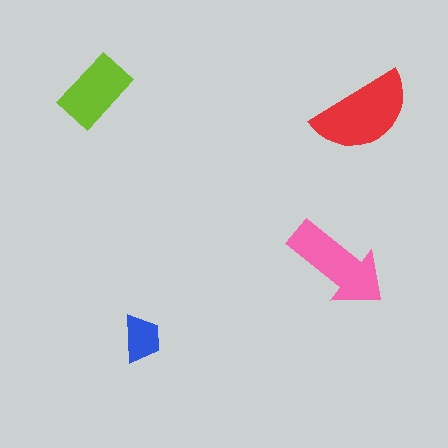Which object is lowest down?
The blue trapezoid is bottommost.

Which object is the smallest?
The blue trapezoid.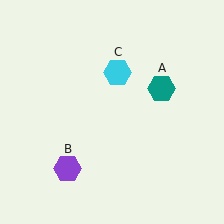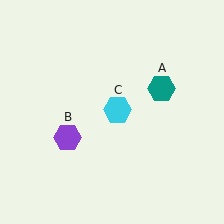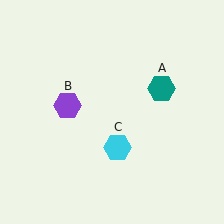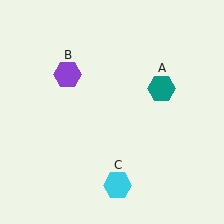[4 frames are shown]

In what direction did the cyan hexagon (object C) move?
The cyan hexagon (object C) moved down.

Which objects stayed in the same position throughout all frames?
Teal hexagon (object A) remained stationary.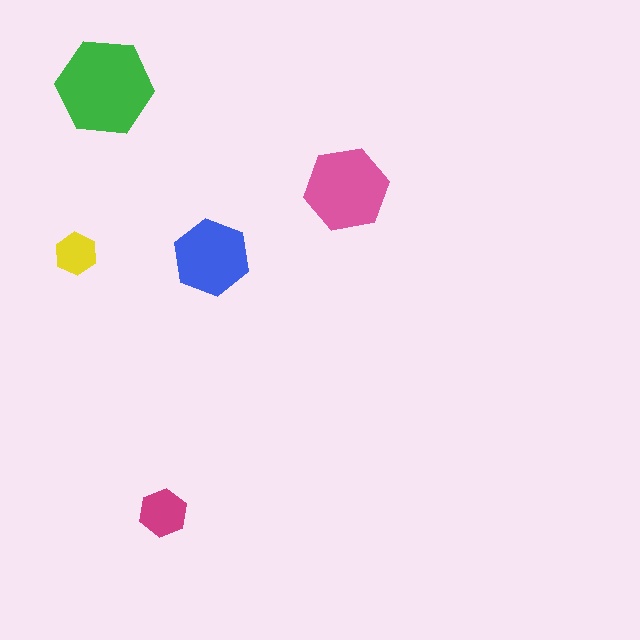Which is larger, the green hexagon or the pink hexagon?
The green one.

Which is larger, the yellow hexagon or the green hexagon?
The green one.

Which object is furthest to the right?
The pink hexagon is rightmost.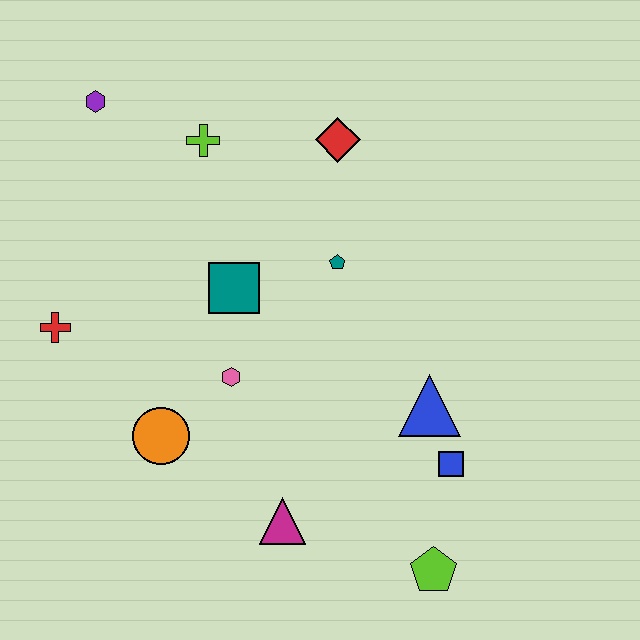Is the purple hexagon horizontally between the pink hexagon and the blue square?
No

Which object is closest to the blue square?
The blue triangle is closest to the blue square.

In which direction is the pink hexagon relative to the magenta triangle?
The pink hexagon is above the magenta triangle.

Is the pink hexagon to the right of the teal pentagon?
No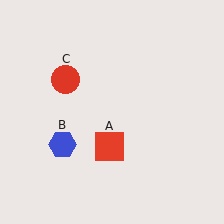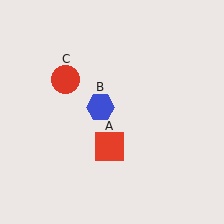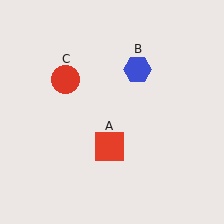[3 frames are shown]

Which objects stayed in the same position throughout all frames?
Red square (object A) and red circle (object C) remained stationary.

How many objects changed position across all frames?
1 object changed position: blue hexagon (object B).